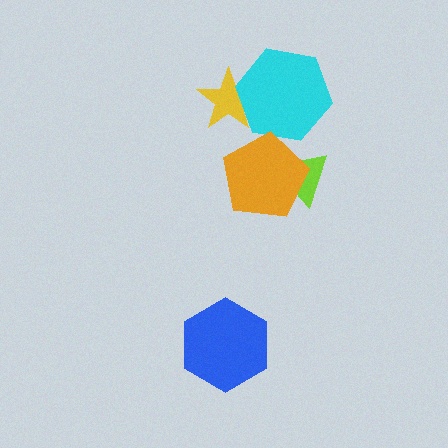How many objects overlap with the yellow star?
1 object overlaps with the yellow star.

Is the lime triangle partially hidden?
Yes, it is partially covered by another shape.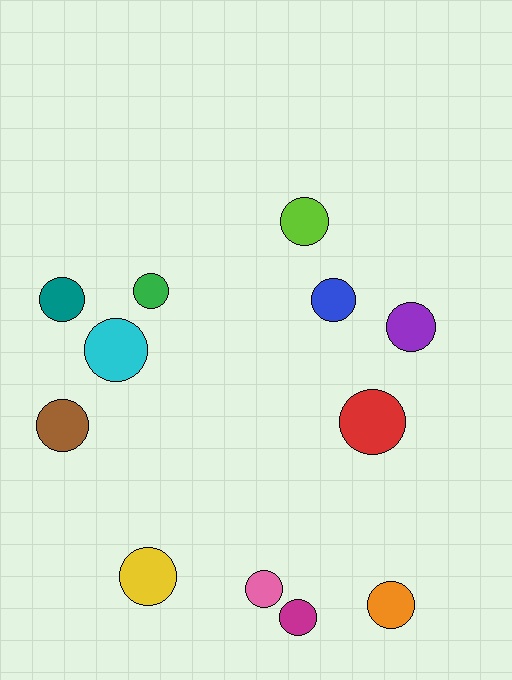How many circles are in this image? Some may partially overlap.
There are 12 circles.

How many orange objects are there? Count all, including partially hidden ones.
There is 1 orange object.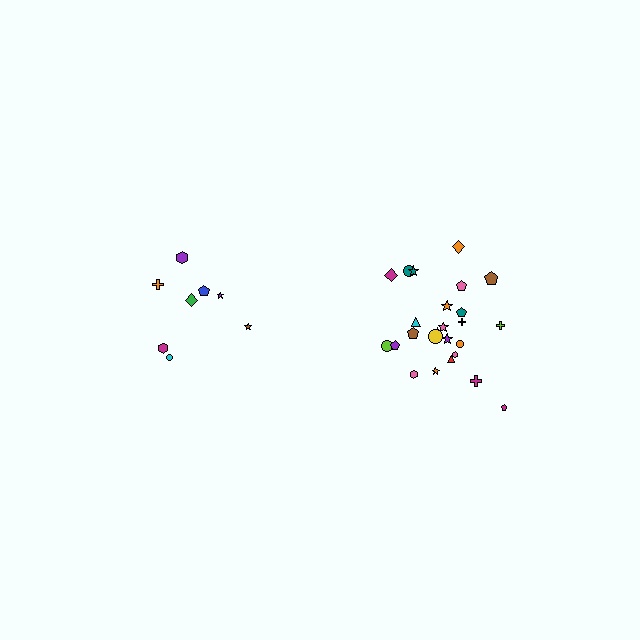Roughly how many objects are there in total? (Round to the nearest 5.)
Roughly 35 objects in total.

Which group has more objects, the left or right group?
The right group.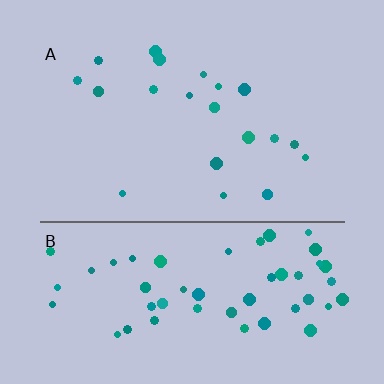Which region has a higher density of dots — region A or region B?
B (the bottom).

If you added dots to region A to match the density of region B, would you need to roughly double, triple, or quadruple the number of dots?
Approximately triple.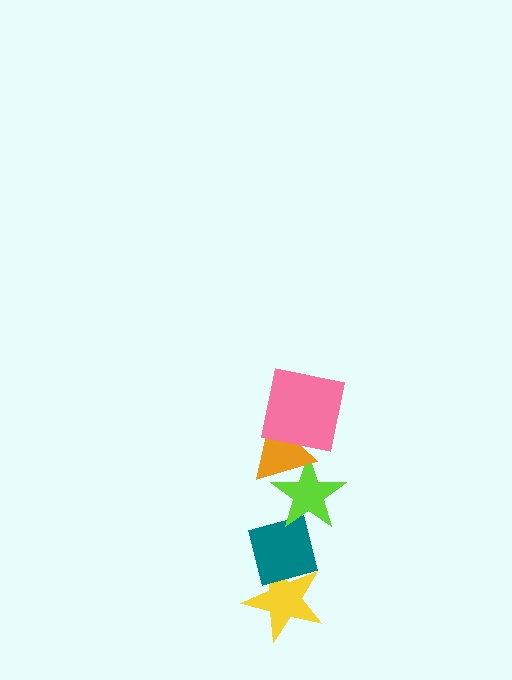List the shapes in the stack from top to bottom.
From top to bottom: the pink square, the orange triangle, the lime star, the teal square, the yellow star.